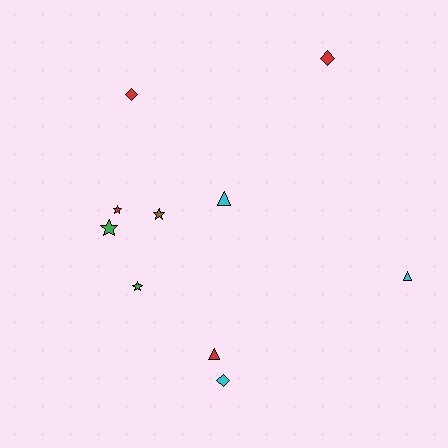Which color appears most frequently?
Red, with 4 objects.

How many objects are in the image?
There are 10 objects.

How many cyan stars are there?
There are no cyan stars.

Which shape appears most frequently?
Star, with 4 objects.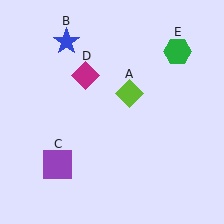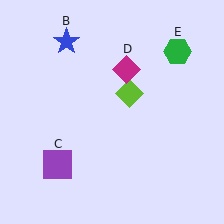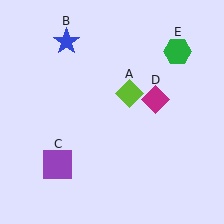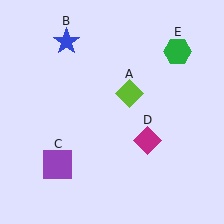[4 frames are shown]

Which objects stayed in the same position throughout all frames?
Lime diamond (object A) and blue star (object B) and purple square (object C) and green hexagon (object E) remained stationary.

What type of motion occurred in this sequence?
The magenta diamond (object D) rotated clockwise around the center of the scene.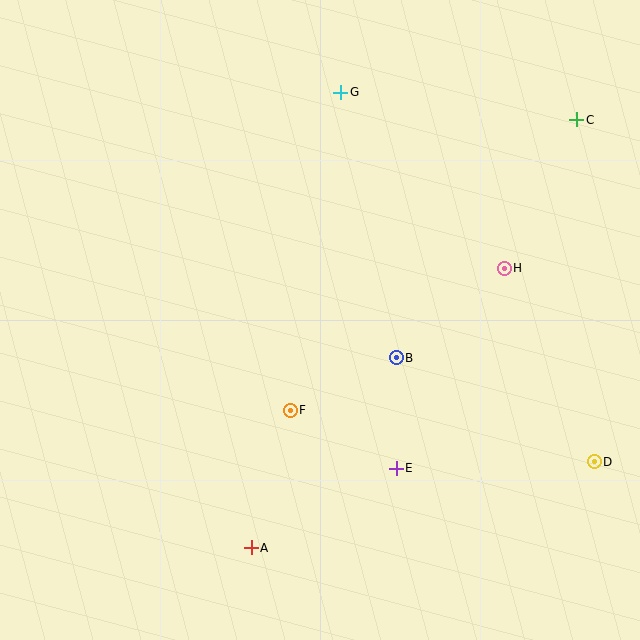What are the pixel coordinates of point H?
Point H is at (504, 268).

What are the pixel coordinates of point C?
Point C is at (577, 120).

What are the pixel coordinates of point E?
Point E is at (396, 468).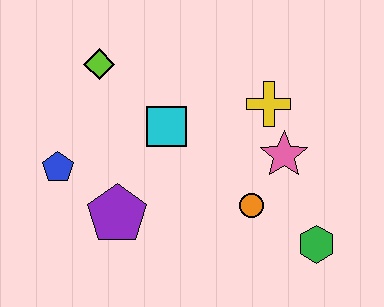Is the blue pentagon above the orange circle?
Yes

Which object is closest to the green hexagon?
The orange circle is closest to the green hexagon.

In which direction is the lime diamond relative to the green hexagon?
The lime diamond is to the left of the green hexagon.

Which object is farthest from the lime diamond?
The green hexagon is farthest from the lime diamond.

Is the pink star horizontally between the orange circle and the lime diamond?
No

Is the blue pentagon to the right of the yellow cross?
No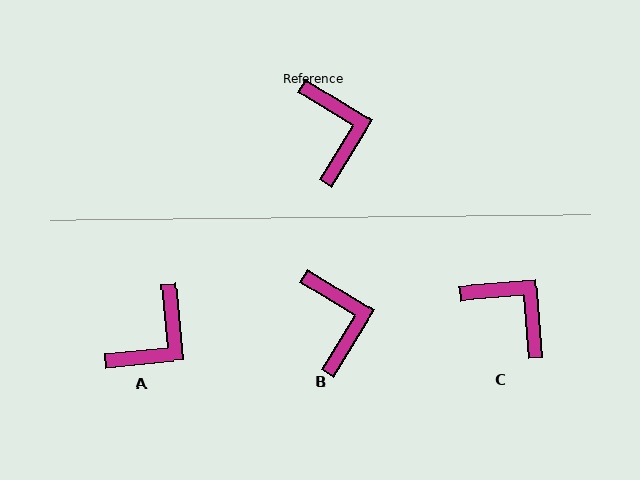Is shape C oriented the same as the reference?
No, it is off by about 36 degrees.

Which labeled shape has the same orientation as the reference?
B.